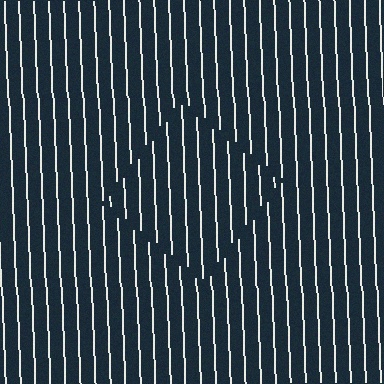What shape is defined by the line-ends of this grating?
An illusory square. The interior of the shape contains the same grating, shifted by half a period — the contour is defined by the phase discontinuity where line-ends from the inner and outer gratings abut.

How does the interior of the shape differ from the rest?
The interior of the shape contains the same grating, shifted by half a period — the contour is defined by the phase discontinuity where line-ends from the inner and outer gratings abut.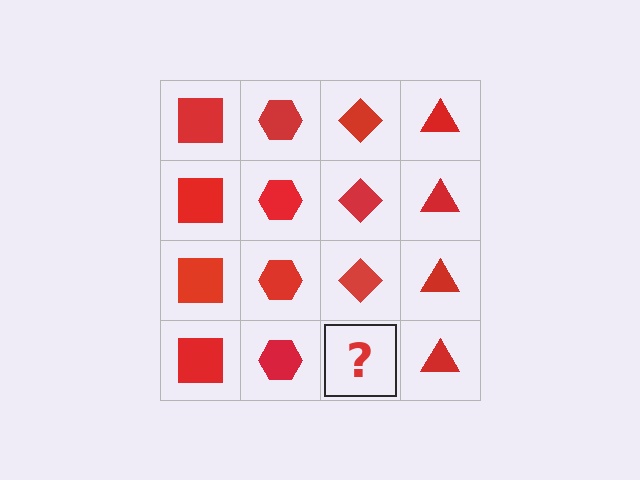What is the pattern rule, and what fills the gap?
The rule is that each column has a consistent shape. The gap should be filled with a red diamond.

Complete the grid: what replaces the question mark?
The question mark should be replaced with a red diamond.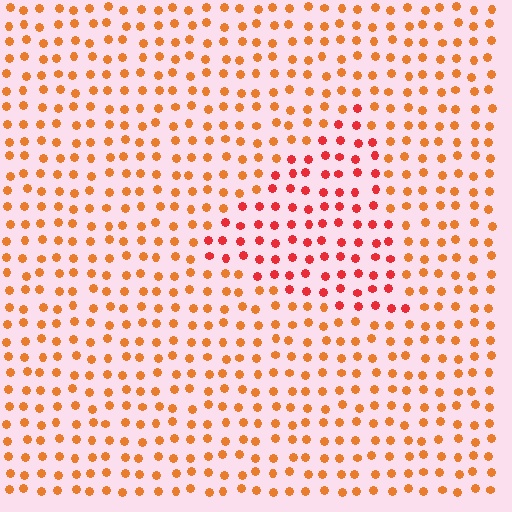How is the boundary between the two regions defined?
The boundary is defined purely by a slight shift in hue (about 29 degrees). Spacing, size, and orientation are identical on both sides.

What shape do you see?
I see a triangle.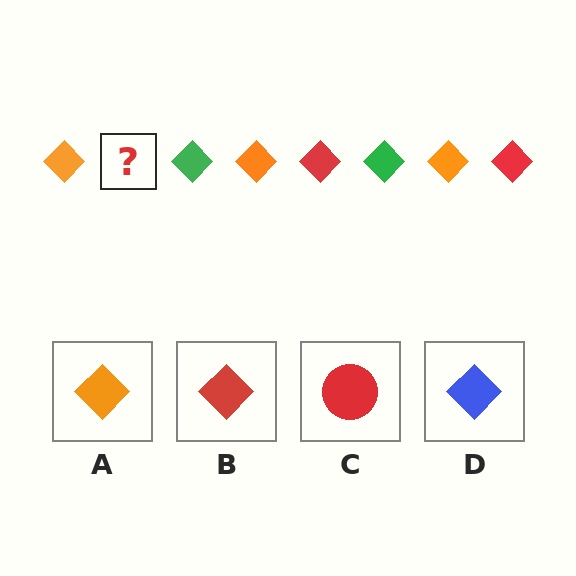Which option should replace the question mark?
Option B.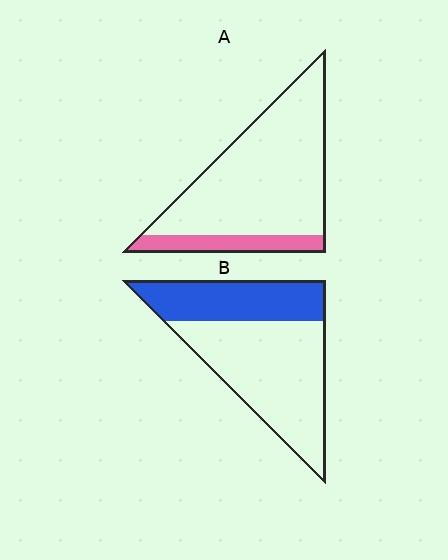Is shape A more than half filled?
No.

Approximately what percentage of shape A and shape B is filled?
A is approximately 15% and B is approximately 35%.